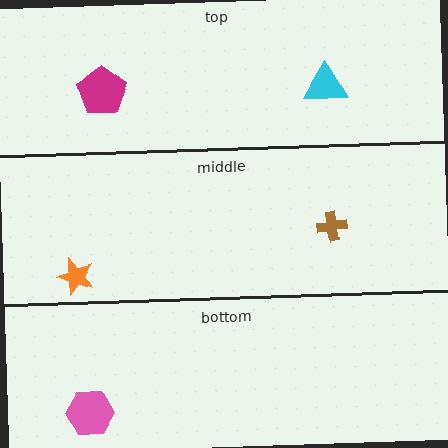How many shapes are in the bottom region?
1.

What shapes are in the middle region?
The orange star, the brown cross.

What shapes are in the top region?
The cyan triangle, the magenta pentagon.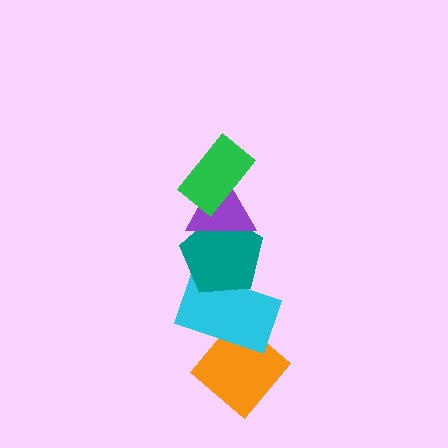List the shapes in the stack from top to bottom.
From top to bottom: the green rectangle, the purple triangle, the teal pentagon, the cyan rectangle, the orange diamond.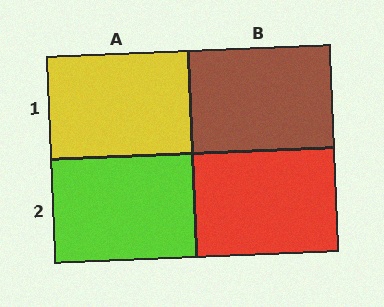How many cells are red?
1 cell is red.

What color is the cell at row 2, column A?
Lime.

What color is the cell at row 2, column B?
Red.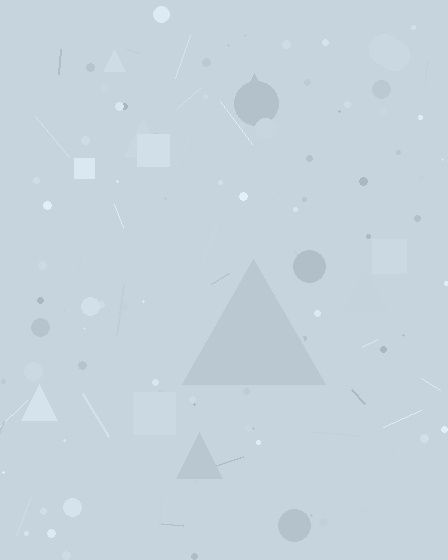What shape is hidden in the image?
A triangle is hidden in the image.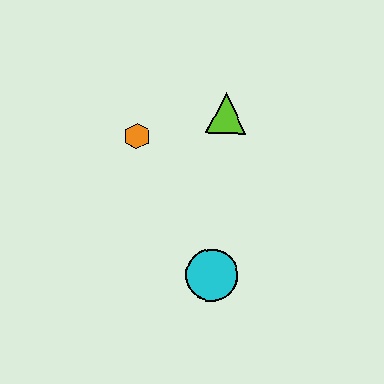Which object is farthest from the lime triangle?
The cyan circle is farthest from the lime triangle.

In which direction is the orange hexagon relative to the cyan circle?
The orange hexagon is above the cyan circle.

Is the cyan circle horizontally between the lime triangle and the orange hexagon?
Yes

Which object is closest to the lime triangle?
The orange hexagon is closest to the lime triangle.